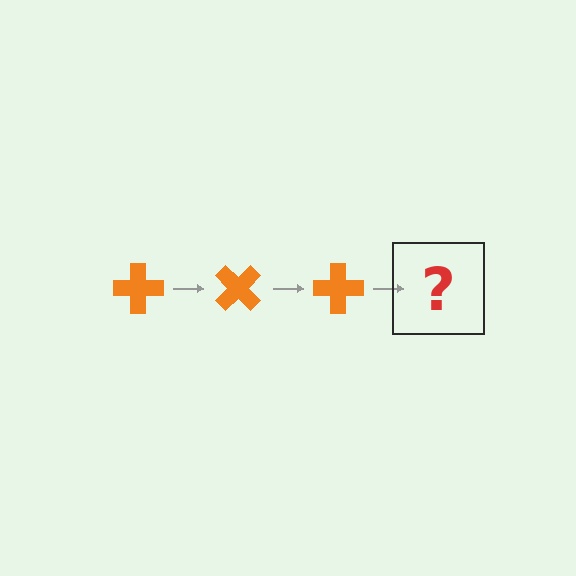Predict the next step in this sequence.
The next step is an orange cross rotated 135 degrees.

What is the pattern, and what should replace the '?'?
The pattern is that the cross rotates 45 degrees each step. The '?' should be an orange cross rotated 135 degrees.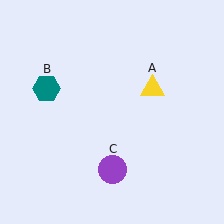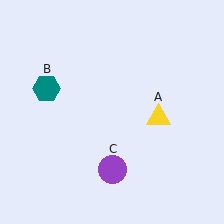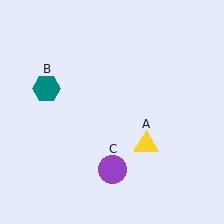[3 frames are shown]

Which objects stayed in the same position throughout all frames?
Teal hexagon (object B) and purple circle (object C) remained stationary.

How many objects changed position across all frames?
1 object changed position: yellow triangle (object A).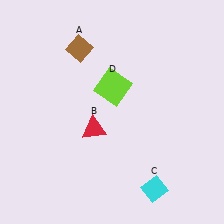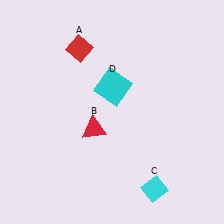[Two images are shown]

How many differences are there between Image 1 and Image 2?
There are 2 differences between the two images.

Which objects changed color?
A changed from brown to red. D changed from lime to cyan.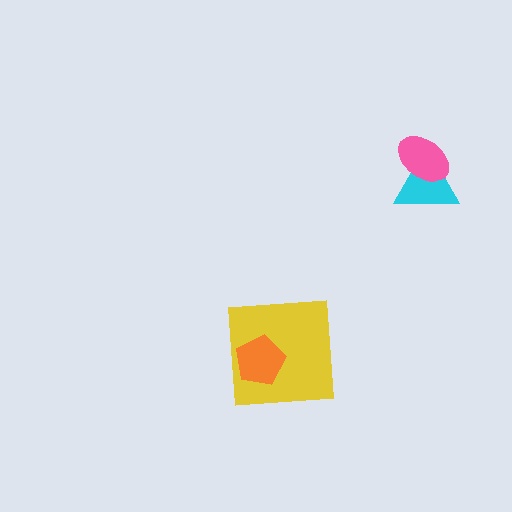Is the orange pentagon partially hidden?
No, no other shape covers it.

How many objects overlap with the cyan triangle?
1 object overlaps with the cyan triangle.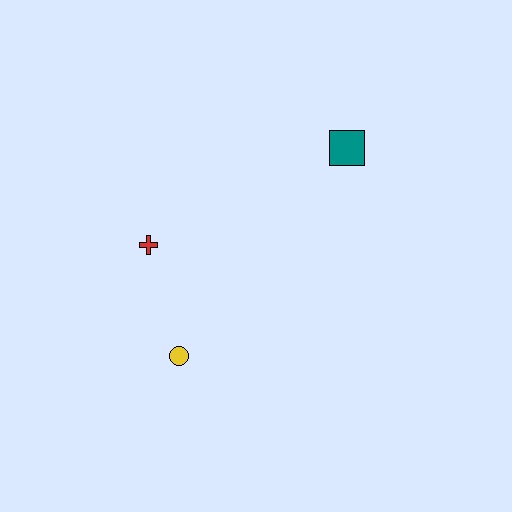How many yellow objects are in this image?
There is 1 yellow object.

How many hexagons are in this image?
There are no hexagons.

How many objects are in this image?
There are 3 objects.